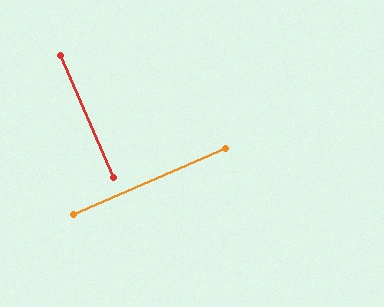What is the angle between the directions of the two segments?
Approximately 89 degrees.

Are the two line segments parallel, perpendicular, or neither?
Perpendicular — they meet at approximately 89°.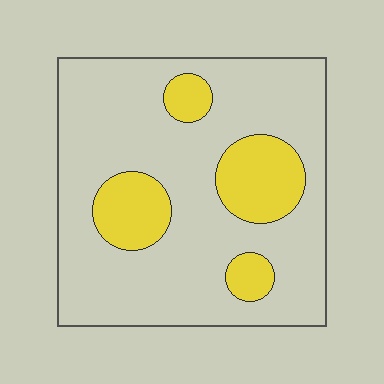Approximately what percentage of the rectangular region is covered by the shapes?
Approximately 20%.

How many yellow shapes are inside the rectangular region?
4.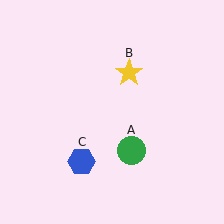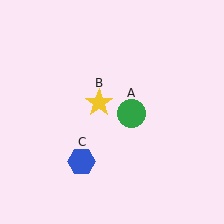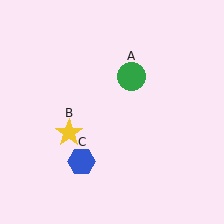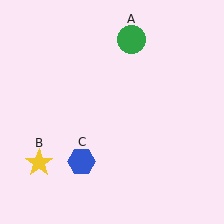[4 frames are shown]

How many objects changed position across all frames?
2 objects changed position: green circle (object A), yellow star (object B).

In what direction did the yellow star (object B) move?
The yellow star (object B) moved down and to the left.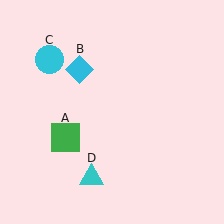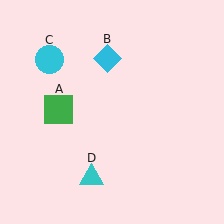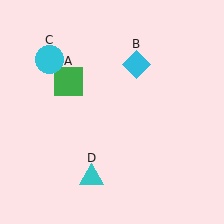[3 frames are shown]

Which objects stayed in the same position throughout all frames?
Cyan circle (object C) and cyan triangle (object D) remained stationary.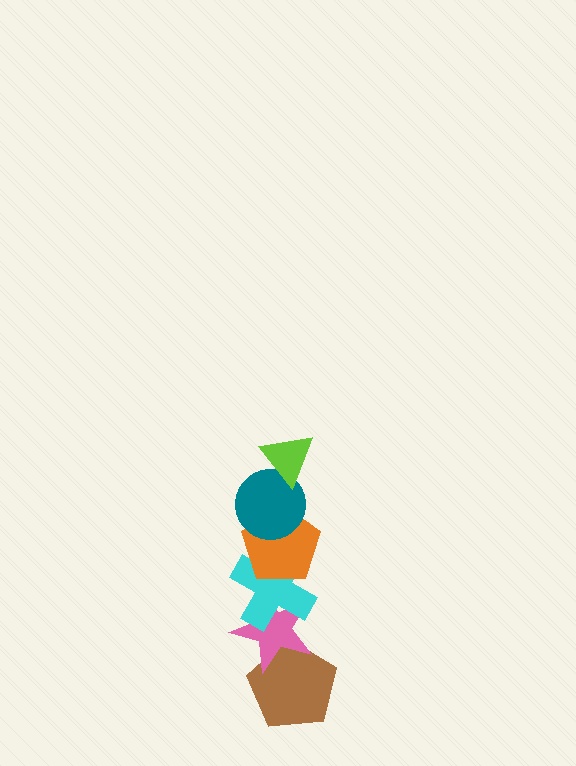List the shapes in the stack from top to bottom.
From top to bottom: the lime triangle, the teal circle, the orange pentagon, the cyan cross, the pink star, the brown pentagon.